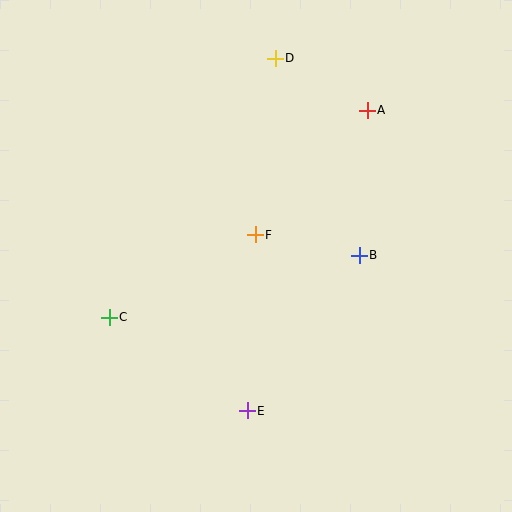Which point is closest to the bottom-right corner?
Point E is closest to the bottom-right corner.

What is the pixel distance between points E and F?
The distance between E and F is 176 pixels.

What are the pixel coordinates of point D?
Point D is at (275, 58).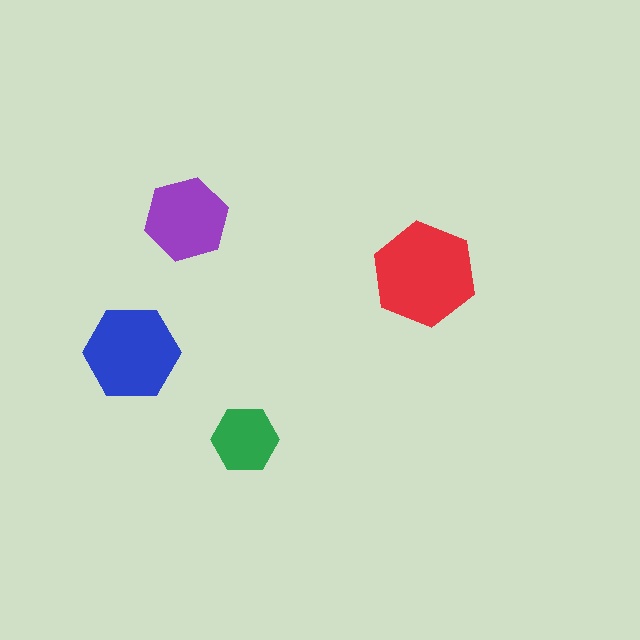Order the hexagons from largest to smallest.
the red one, the blue one, the purple one, the green one.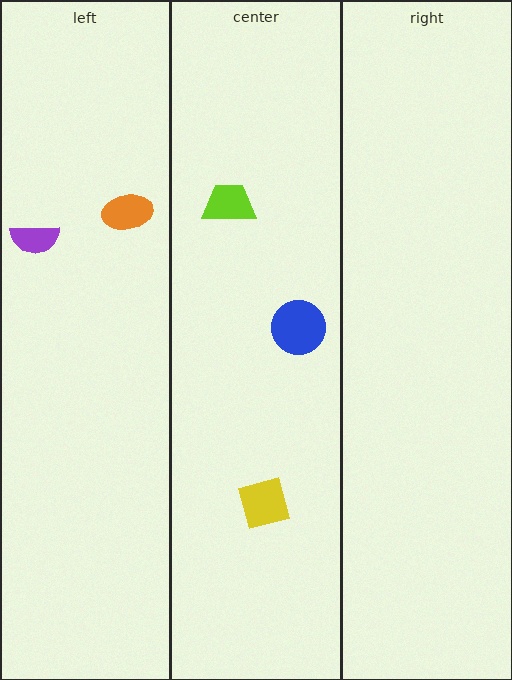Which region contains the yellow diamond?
The center region.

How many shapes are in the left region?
2.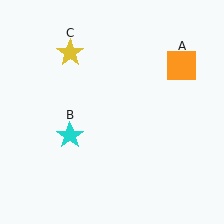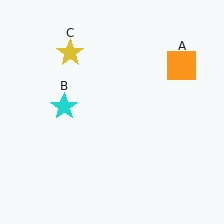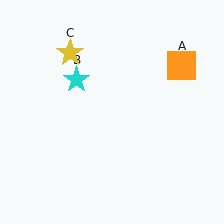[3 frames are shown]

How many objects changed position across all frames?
1 object changed position: cyan star (object B).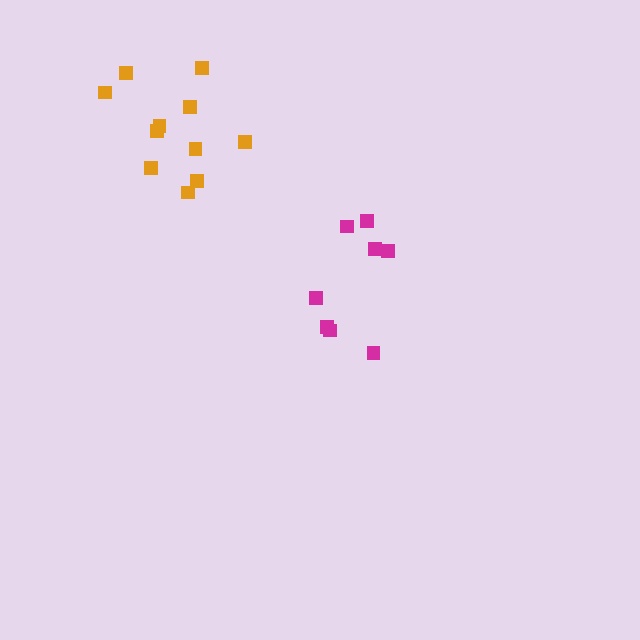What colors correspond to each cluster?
The clusters are colored: orange, magenta.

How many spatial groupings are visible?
There are 2 spatial groupings.